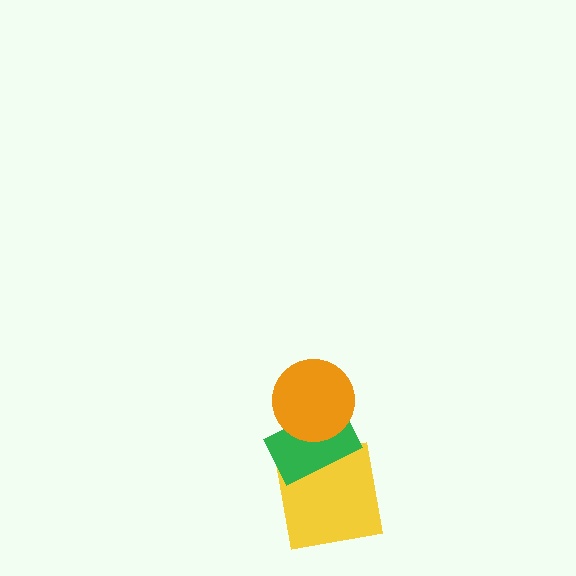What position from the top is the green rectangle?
The green rectangle is 2nd from the top.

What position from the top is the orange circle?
The orange circle is 1st from the top.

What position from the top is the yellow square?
The yellow square is 3rd from the top.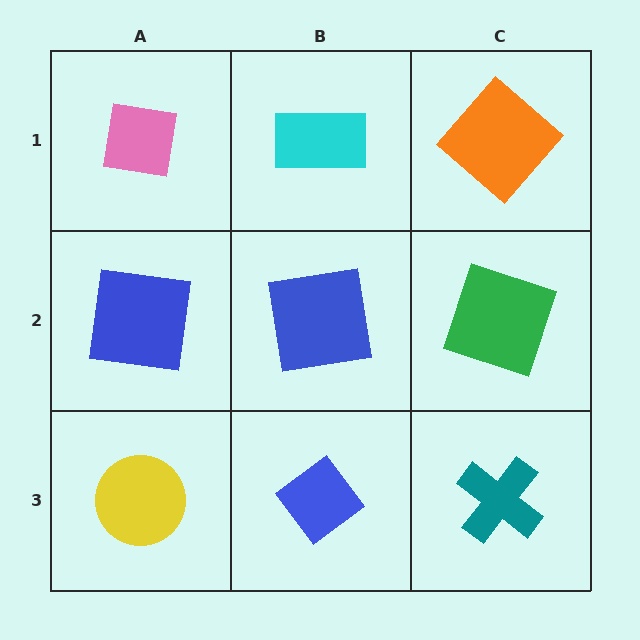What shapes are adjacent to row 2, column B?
A cyan rectangle (row 1, column B), a blue diamond (row 3, column B), a blue square (row 2, column A), a green square (row 2, column C).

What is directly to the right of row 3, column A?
A blue diamond.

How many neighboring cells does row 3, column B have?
3.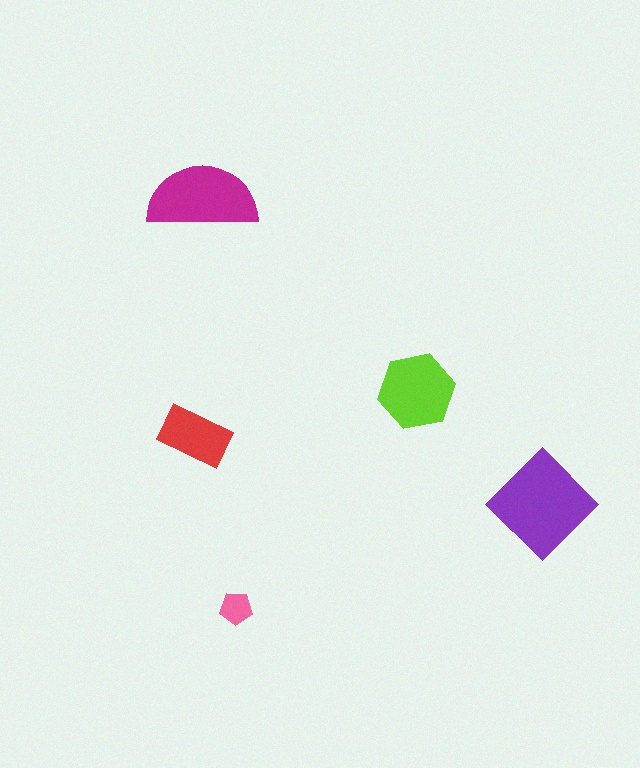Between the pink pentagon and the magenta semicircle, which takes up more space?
The magenta semicircle.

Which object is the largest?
The purple diamond.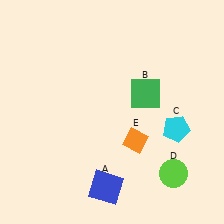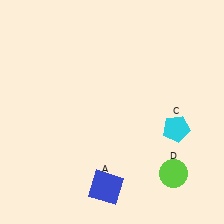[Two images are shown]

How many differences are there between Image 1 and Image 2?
There are 2 differences between the two images.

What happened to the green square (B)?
The green square (B) was removed in Image 2. It was in the top-right area of Image 1.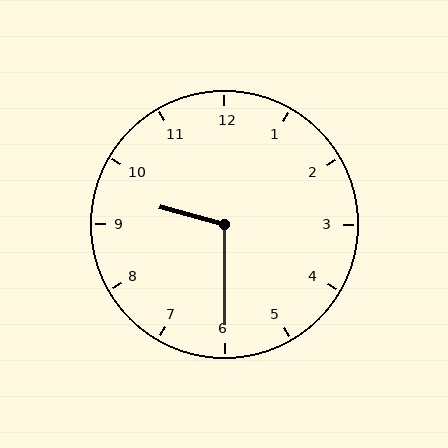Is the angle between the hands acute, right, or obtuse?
It is obtuse.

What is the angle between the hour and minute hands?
Approximately 105 degrees.